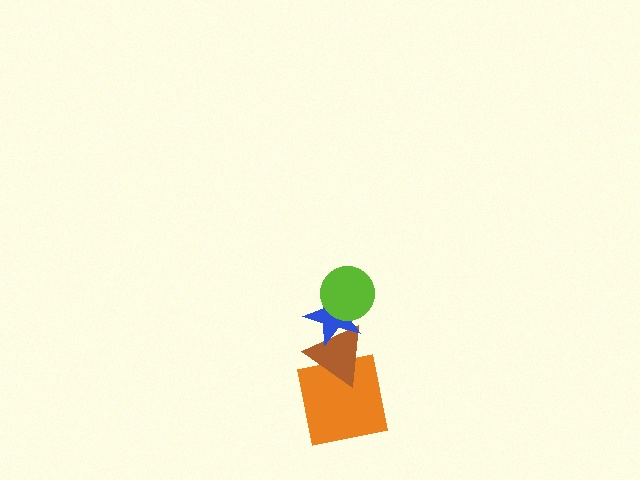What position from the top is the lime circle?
The lime circle is 1st from the top.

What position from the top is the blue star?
The blue star is 2nd from the top.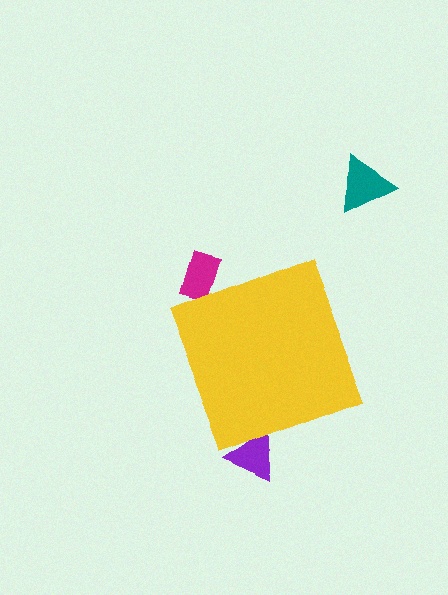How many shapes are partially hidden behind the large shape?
2 shapes are partially hidden.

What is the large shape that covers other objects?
A yellow diamond.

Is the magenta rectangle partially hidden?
Yes, the magenta rectangle is partially hidden behind the yellow diamond.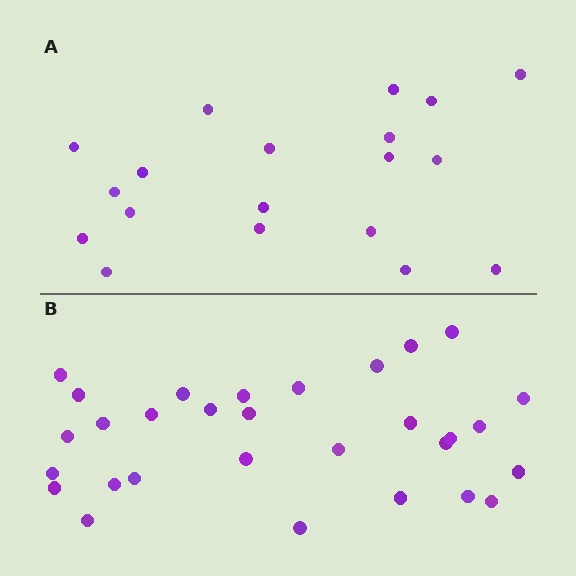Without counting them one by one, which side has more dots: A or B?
Region B (the bottom region) has more dots.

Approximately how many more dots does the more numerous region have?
Region B has roughly 12 or so more dots than region A.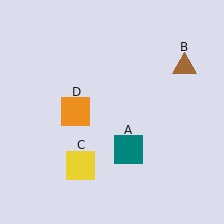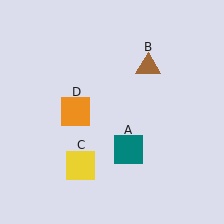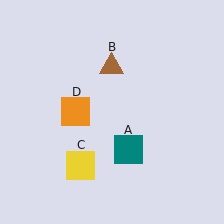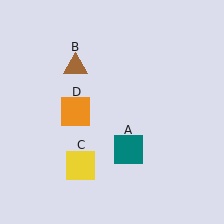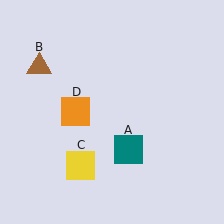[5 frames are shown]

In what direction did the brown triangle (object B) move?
The brown triangle (object B) moved left.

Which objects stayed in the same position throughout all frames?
Teal square (object A) and yellow square (object C) and orange square (object D) remained stationary.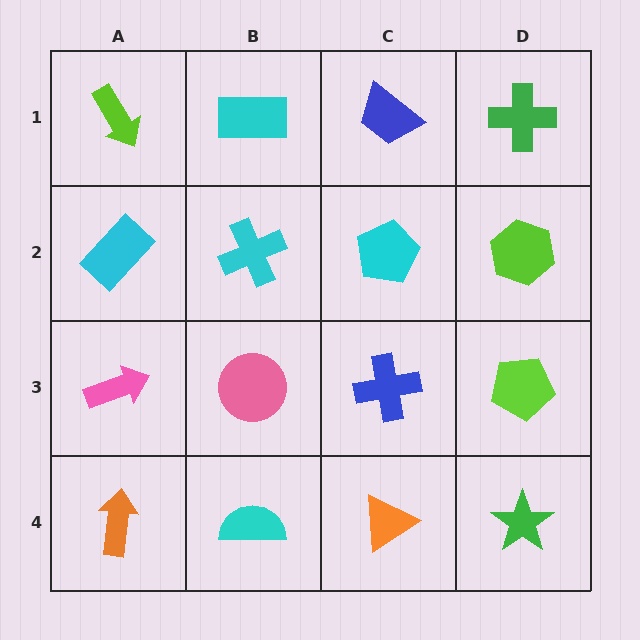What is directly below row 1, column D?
A lime hexagon.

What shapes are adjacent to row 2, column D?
A green cross (row 1, column D), a lime pentagon (row 3, column D), a cyan pentagon (row 2, column C).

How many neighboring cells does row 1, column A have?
2.